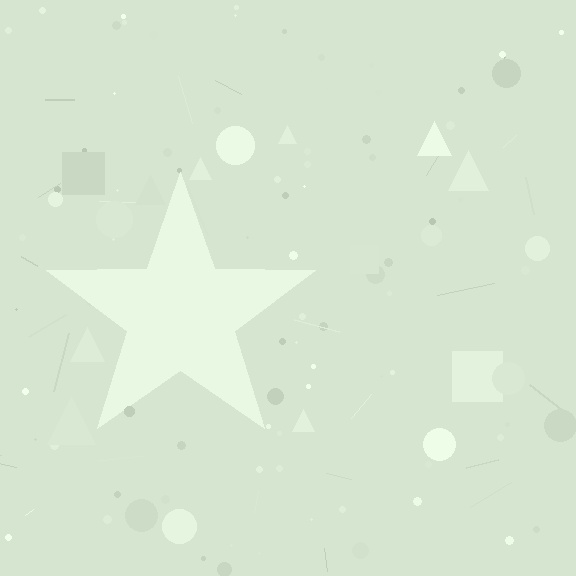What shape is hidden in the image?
A star is hidden in the image.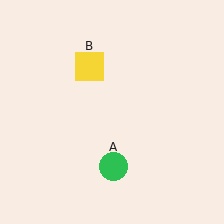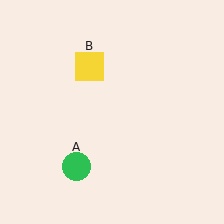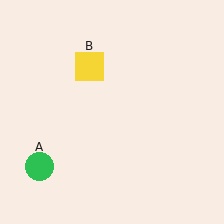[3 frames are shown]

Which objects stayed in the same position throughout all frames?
Yellow square (object B) remained stationary.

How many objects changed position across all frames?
1 object changed position: green circle (object A).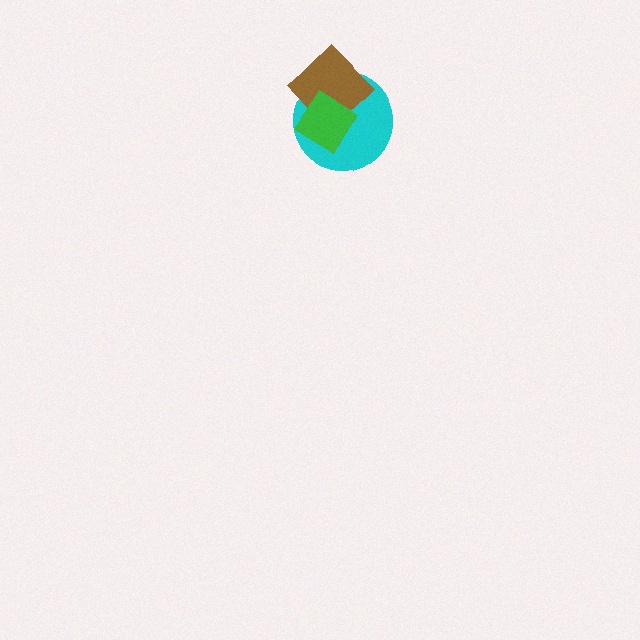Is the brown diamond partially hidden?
Yes, it is partially covered by another shape.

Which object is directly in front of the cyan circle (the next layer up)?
The brown diamond is directly in front of the cyan circle.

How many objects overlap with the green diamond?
2 objects overlap with the green diamond.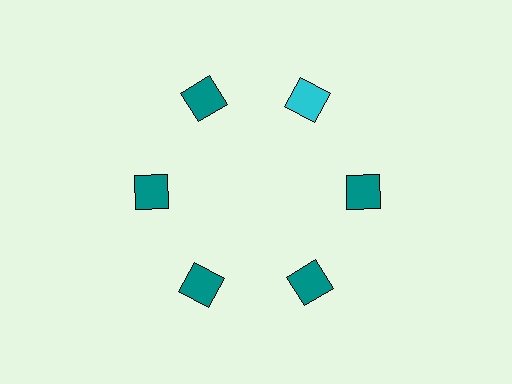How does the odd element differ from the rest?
It has a different color: cyan instead of teal.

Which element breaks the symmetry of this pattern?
The cyan diamond at roughly the 1 o'clock position breaks the symmetry. All other shapes are teal diamonds.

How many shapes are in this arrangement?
There are 6 shapes arranged in a ring pattern.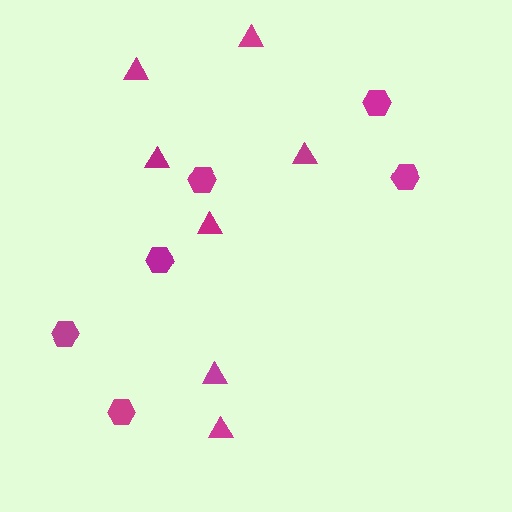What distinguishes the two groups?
There are 2 groups: one group of hexagons (6) and one group of triangles (7).